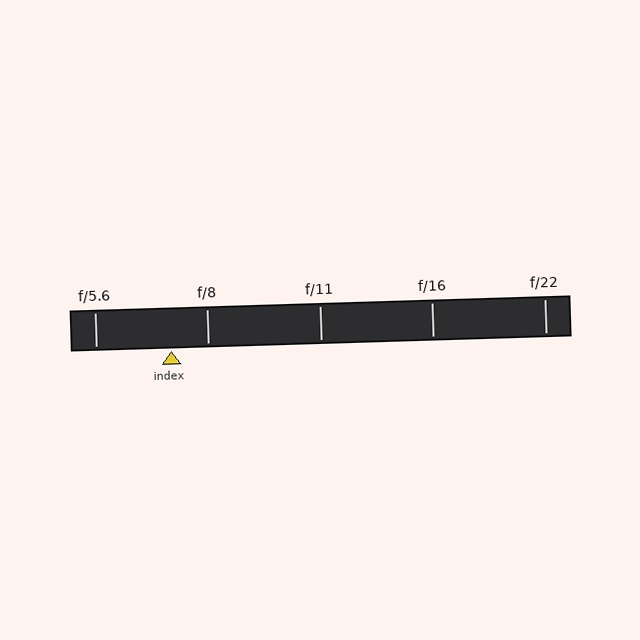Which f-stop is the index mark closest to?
The index mark is closest to f/8.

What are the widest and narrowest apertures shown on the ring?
The widest aperture shown is f/5.6 and the narrowest is f/22.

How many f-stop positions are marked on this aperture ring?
There are 5 f-stop positions marked.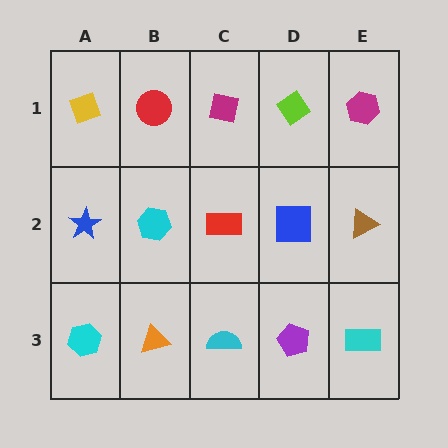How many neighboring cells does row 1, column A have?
2.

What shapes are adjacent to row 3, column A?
A blue star (row 2, column A), an orange triangle (row 3, column B).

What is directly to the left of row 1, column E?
A lime diamond.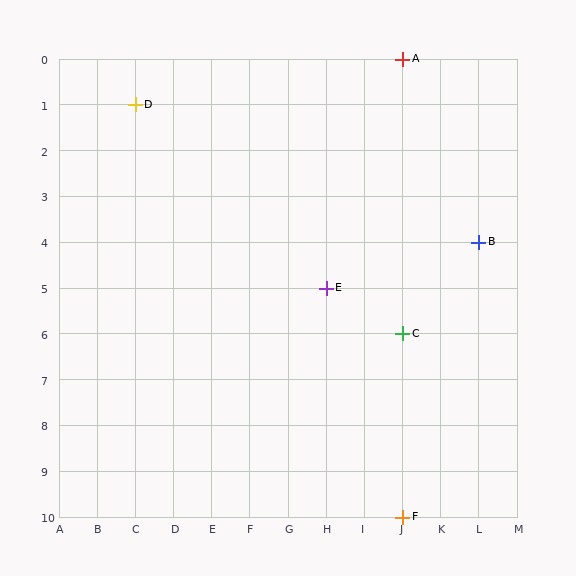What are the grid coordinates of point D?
Point D is at grid coordinates (C, 1).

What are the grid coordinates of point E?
Point E is at grid coordinates (H, 5).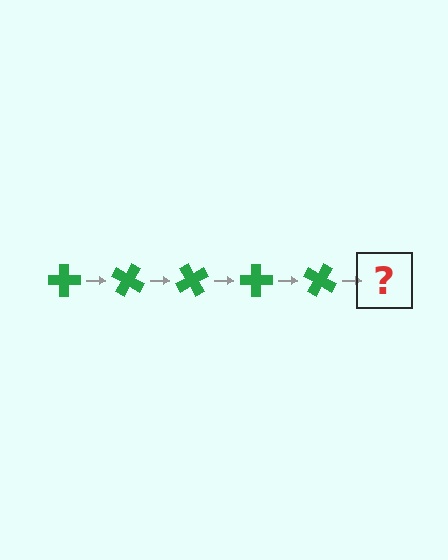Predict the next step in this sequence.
The next step is a green cross rotated 150 degrees.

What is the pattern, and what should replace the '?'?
The pattern is that the cross rotates 30 degrees each step. The '?' should be a green cross rotated 150 degrees.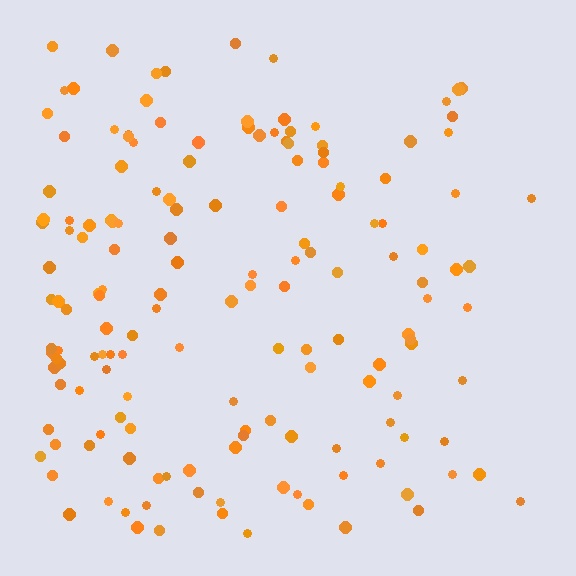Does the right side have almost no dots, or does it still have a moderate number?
Still a moderate number, just noticeably fewer than the left.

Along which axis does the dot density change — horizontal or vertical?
Horizontal.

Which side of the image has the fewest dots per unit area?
The right.